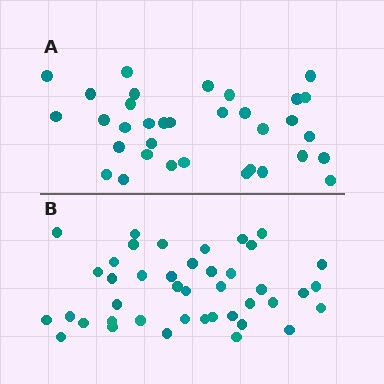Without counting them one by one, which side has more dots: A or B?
Region B (the bottom region) has more dots.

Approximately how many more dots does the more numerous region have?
Region B has roughly 8 or so more dots than region A.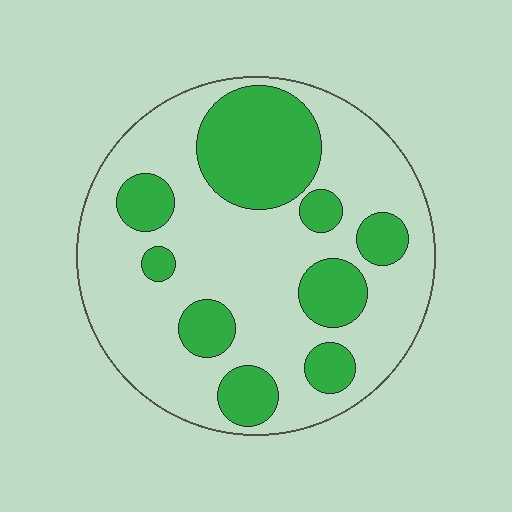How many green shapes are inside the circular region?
9.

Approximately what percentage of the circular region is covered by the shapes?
Approximately 30%.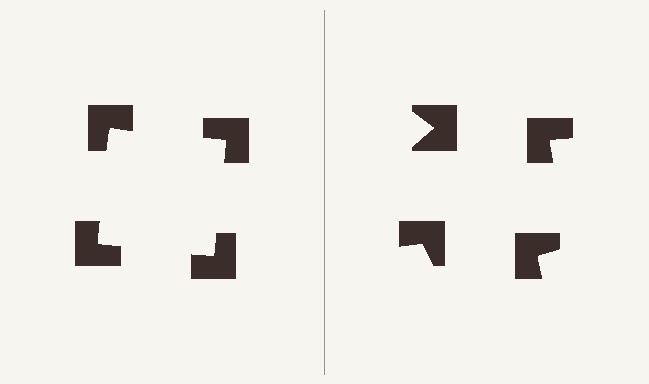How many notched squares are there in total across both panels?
8 — 4 on each side.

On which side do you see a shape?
An illusory square appears on the left side. On the right side the wedge cuts are rotated, so no coherent shape forms.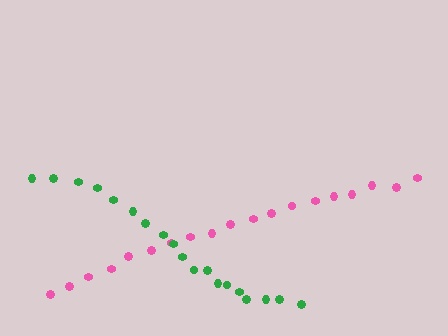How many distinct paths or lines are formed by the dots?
There are 2 distinct paths.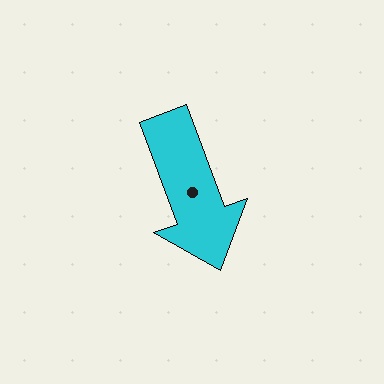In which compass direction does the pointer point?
South.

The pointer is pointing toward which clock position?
Roughly 5 o'clock.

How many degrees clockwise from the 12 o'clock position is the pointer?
Approximately 160 degrees.